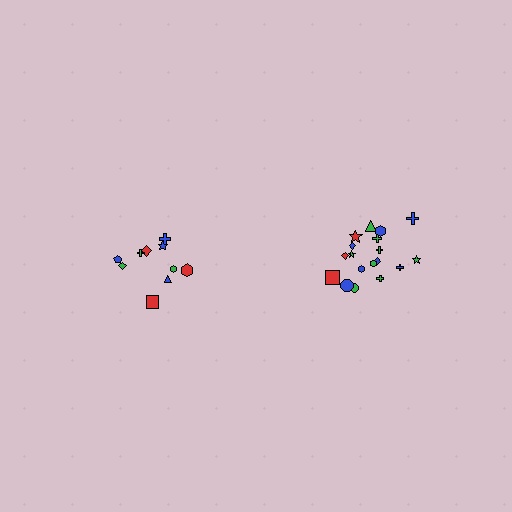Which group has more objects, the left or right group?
The right group.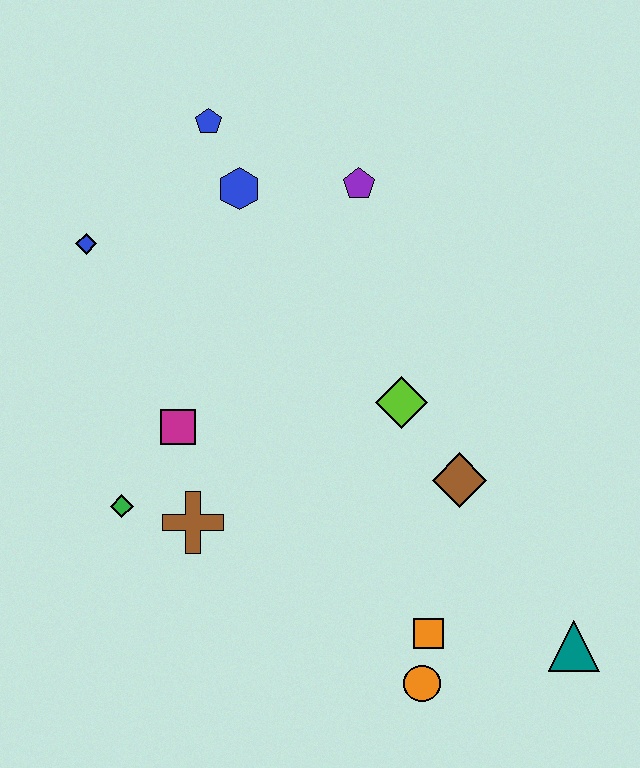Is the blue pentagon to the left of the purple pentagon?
Yes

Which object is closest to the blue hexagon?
The blue pentagon is closest to the blue hexagon.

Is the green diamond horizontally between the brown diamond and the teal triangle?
No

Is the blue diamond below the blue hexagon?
Yes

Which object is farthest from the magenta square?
The teal triangle is farthest from the magenta square.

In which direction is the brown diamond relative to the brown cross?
The brown diamond is to the right of the brown cross.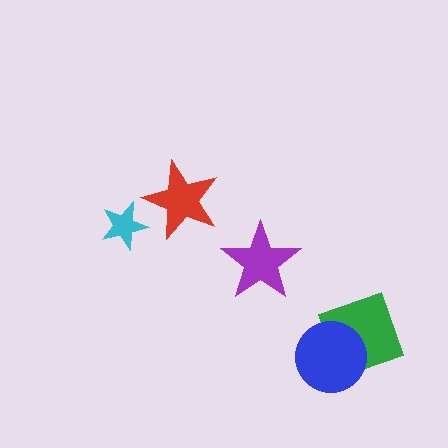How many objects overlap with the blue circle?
1 object overlaps with the blue circle.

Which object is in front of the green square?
The blue circle is in front of the green square.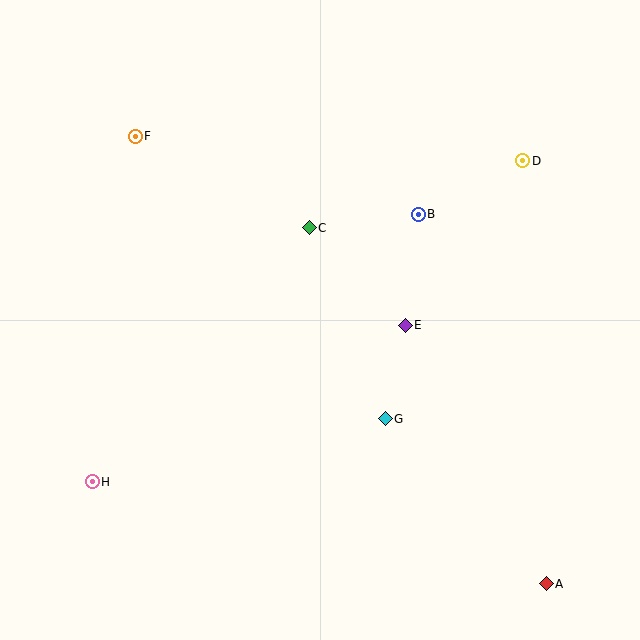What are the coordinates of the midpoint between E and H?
The midpoint between E and H is at (249, 404).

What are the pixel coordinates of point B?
Point B is at (418, 214).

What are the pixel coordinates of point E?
Point E is at (405, 325).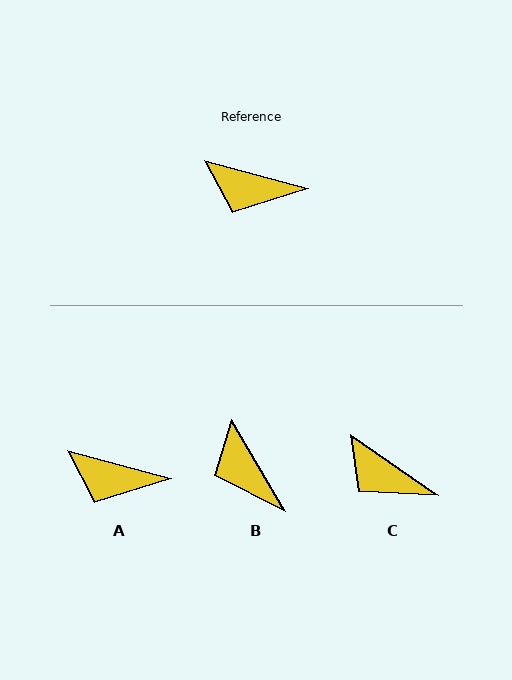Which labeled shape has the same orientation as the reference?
A.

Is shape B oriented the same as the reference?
No, it is off by about 45 degrees.